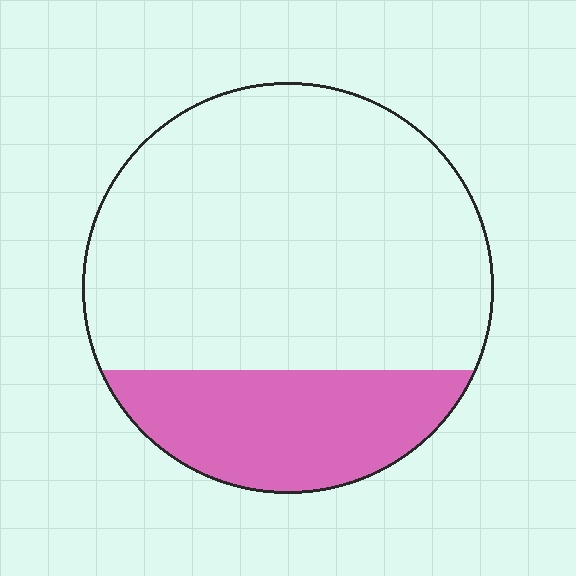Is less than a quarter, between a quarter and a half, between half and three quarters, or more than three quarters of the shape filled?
Between a quarter and a half.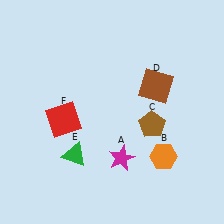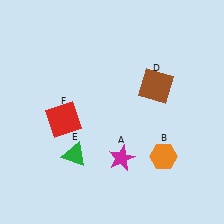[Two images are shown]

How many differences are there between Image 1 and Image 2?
There is 1 difference between the two images.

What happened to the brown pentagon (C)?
The brown pentagon (C) was removed in Image 2. It was in the bottom-right area of Image 1.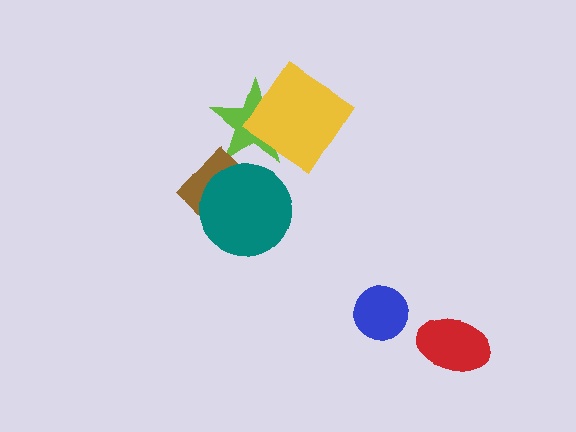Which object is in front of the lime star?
The yellow diamond is in front of the lime star.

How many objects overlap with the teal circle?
1 object overlaps with the teal circle.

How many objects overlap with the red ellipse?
0 objects overlap with the red ellipse.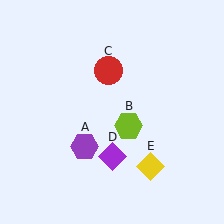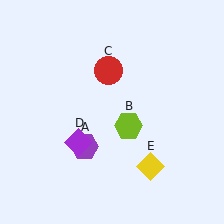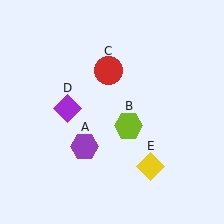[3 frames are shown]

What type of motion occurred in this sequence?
The purple diamond (object D) rotated clockwise around the center of the scene.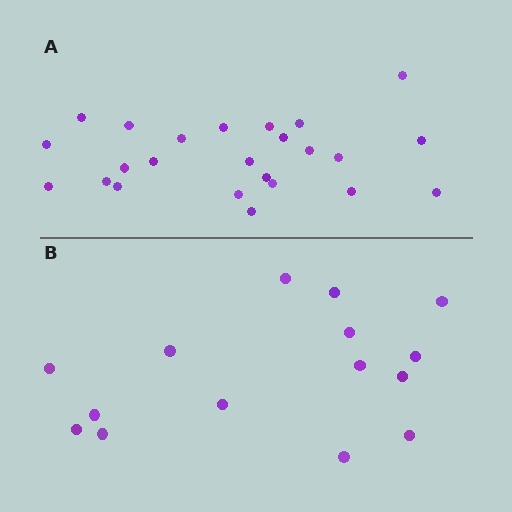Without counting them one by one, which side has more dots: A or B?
Region A (the top region) has more dots.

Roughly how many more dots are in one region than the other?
Region A has roughly 8 or so more dots than region B.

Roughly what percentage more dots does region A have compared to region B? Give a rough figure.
About 60% more.